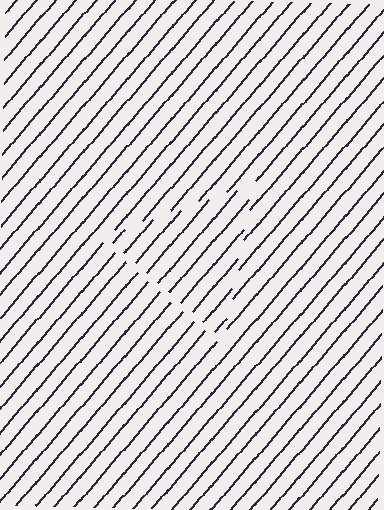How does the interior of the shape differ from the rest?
The interior of the shape contains the same grating, shifted by half a period — the contour is defined by the phase discontinuity where line-ends from the inner and outer gratings abut.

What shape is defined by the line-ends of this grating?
An illusory triangle. The interior of the shape contains the same grating, shifted by half a period — the contour is defined by the phase discontinuity where line-ends from the inner and outer gratings abut.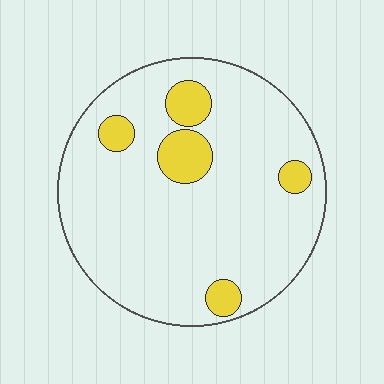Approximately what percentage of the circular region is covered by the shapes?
Approximately 15%.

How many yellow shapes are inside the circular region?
5.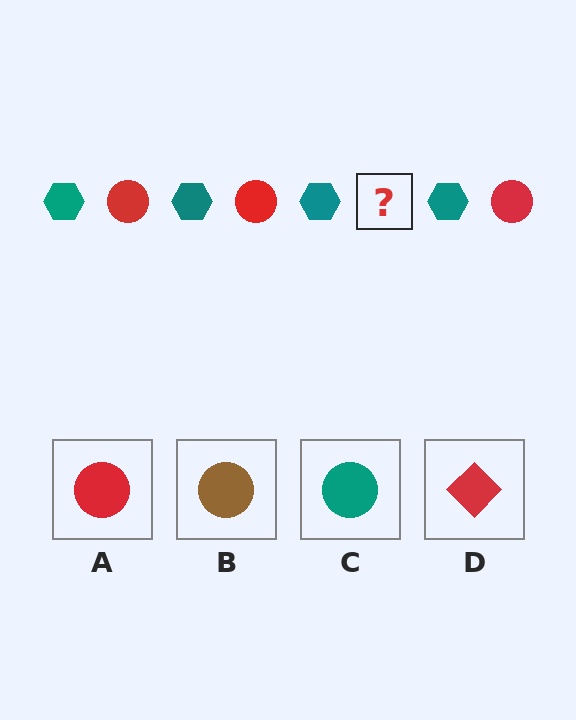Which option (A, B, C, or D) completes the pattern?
A.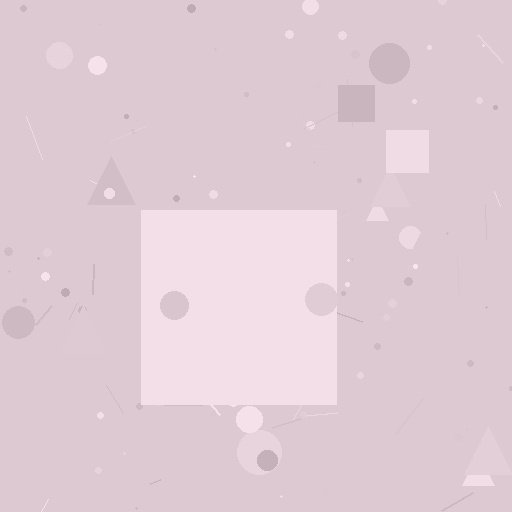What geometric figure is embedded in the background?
A square is embedded in the background.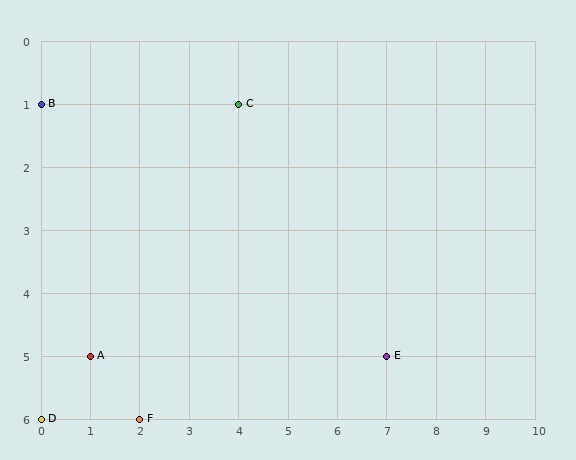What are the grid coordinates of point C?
Point C is at grid coordinates (4, 1).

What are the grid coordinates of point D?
Point D is at grid coordinates (0, 6).